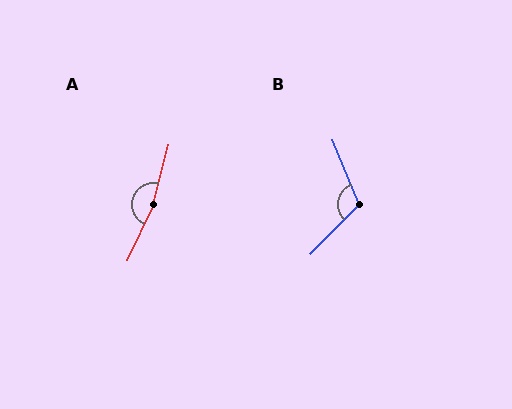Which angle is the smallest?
B, at approximately 113 degrees.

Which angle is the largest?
A, at approximately 169 degrees.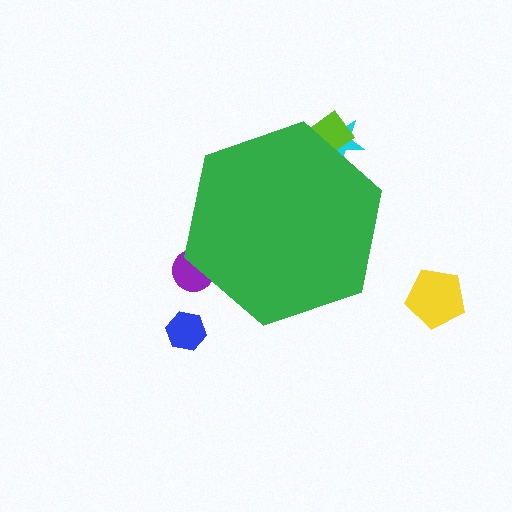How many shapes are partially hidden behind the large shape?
3 shapes are partially hidden.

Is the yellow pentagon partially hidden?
No, the yellow pentagon is fully visible.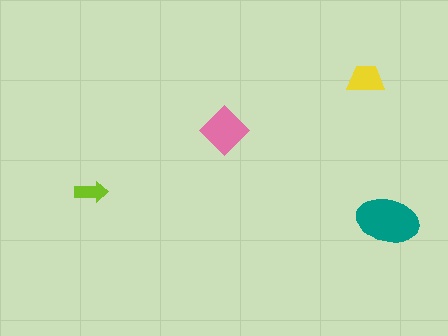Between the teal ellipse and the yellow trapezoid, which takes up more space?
The teal ellipse.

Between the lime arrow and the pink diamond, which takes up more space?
The pink diamond.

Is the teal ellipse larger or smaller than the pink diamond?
Larger.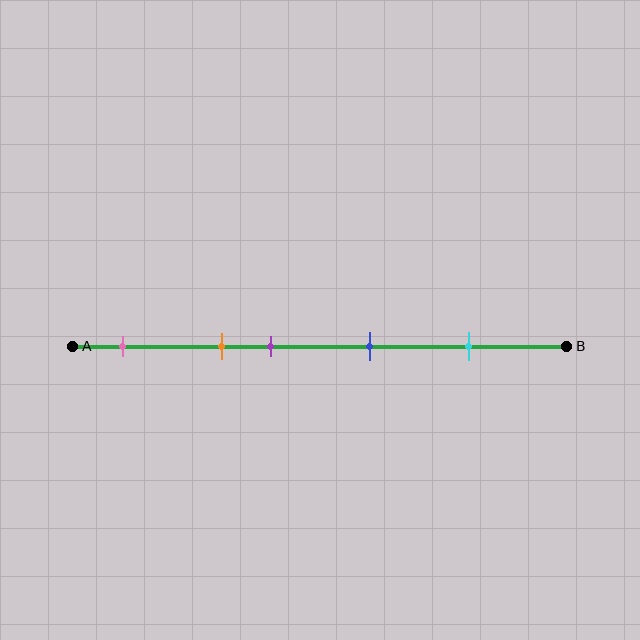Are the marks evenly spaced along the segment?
No, the marks are not evenly spaced.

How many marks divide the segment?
There are 5 marks dividing the segment.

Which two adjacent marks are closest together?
The orange and purple marks are the closest adjacent pair.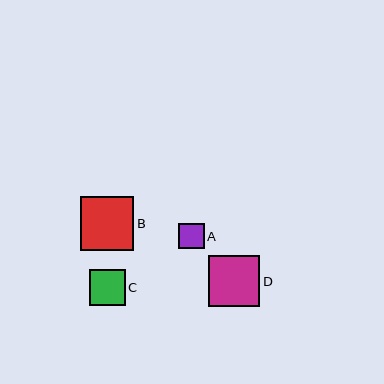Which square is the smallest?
Square A is the smallest with a size of approximately 26 pixels.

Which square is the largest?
Square B is the largest with a size of approximately 54 pixels.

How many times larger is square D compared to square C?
Square D is approximately 1.4 times the size of square C.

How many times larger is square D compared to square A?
Square D is approximately 2.0 times the size of square A.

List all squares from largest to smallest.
From largest to smallest: B, D, C, A.